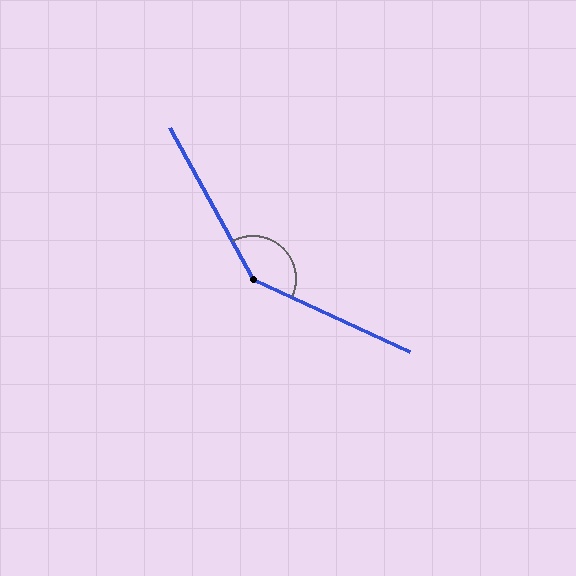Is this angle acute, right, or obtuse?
It is obtuse.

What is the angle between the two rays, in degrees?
Approximately 144 degrees.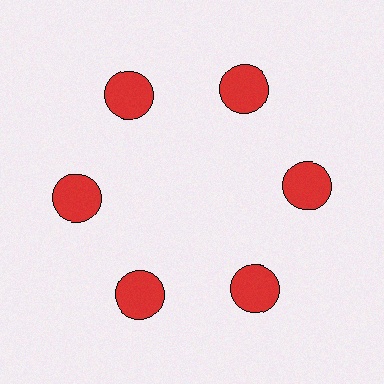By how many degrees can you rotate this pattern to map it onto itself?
The pattern maps onto itself every 60 degrees of rotation.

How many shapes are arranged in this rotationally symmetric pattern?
There are 6 shapes, arranged in 6 groups of 1.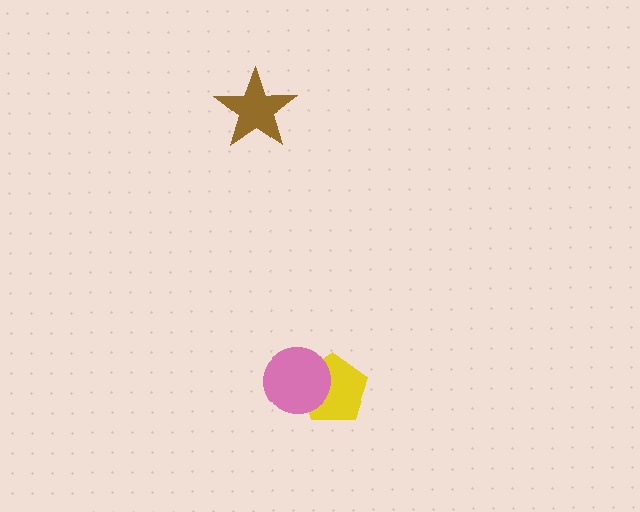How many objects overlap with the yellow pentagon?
1 object overlaps with the yellow pentagon.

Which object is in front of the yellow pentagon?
The pink circle is in front of the yellow pentagon.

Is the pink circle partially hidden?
No, no other shape covers it.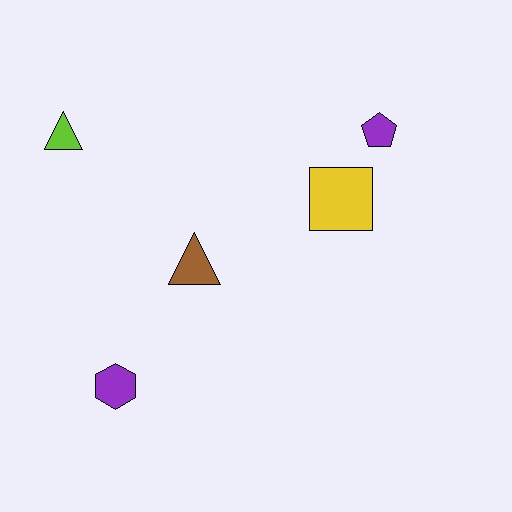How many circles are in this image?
There are no circles.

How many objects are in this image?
There are 5 objects.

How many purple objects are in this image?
There are 2 purple objects.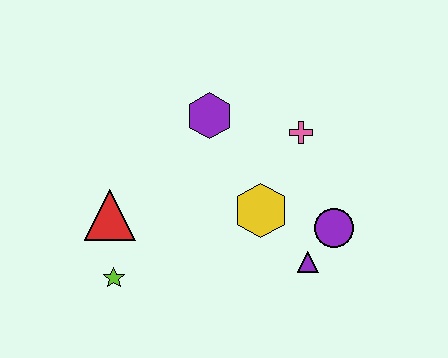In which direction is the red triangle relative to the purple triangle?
The red triangle is to the left of the purple triangle.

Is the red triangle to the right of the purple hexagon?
No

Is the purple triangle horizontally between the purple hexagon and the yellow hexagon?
No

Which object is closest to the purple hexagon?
The pink cross is closest to the purple hexagon.